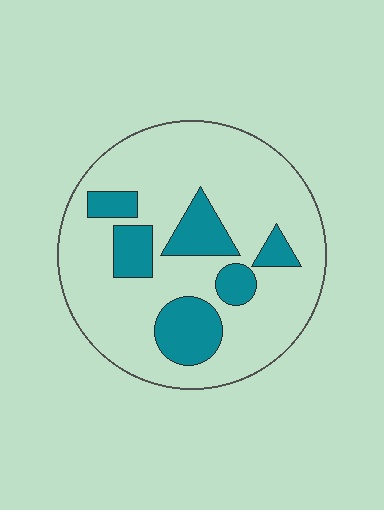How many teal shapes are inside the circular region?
6.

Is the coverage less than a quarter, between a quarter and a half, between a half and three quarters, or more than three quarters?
Less than a quarter.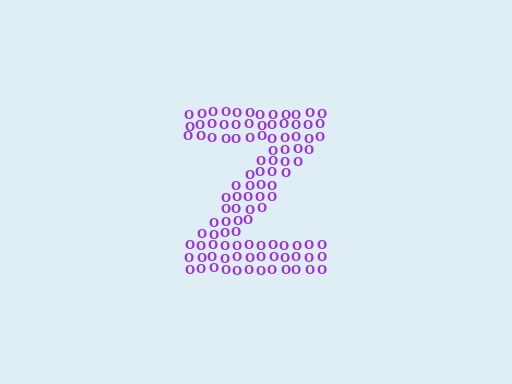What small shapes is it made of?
It is made of small letter O's.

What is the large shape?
The large shape is the letter Z.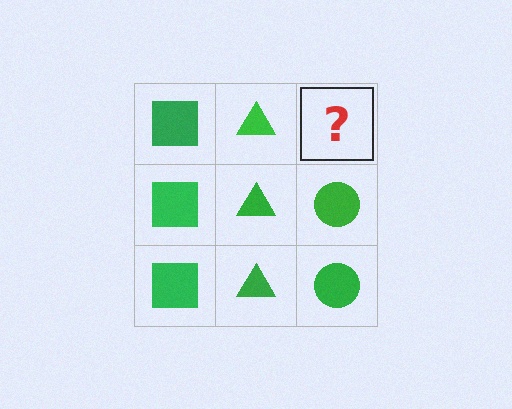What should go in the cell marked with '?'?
The missing cell should contain a green circle.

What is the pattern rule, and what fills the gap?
The rule is that each column has a consistent shape. The gap should be filled with a green circle.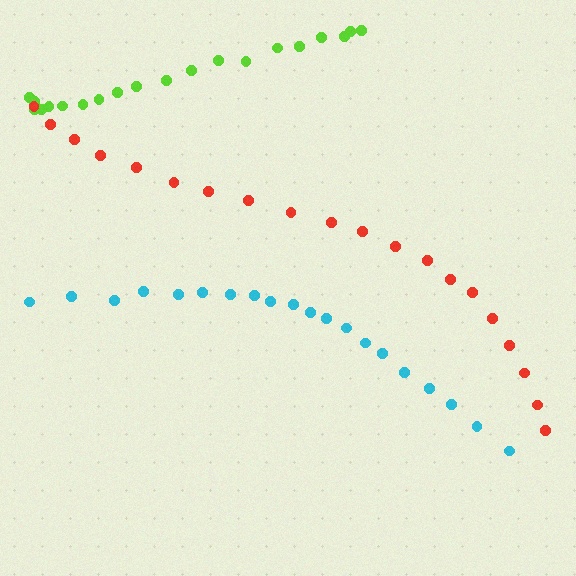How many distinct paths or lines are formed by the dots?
There are 3 distinct paths.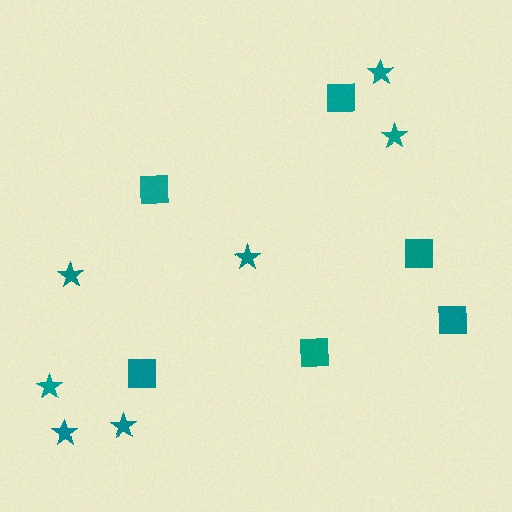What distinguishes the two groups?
There are 2 groups: one group of stars (7) and one group of squares (6).